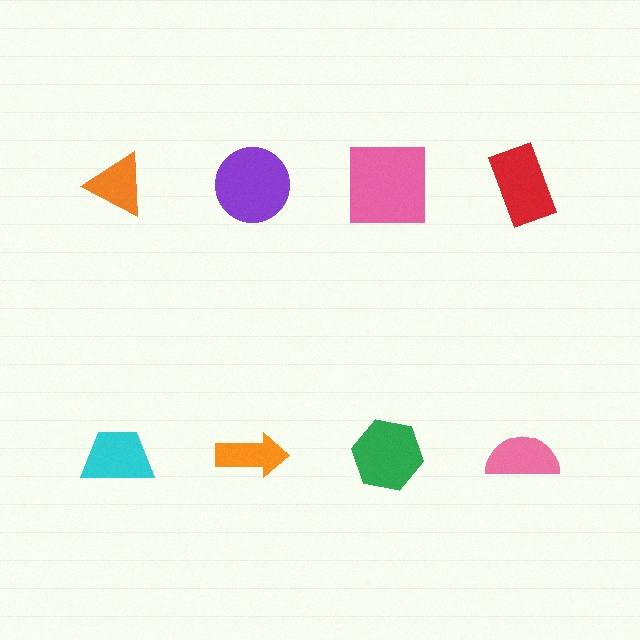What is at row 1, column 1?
An orange triangle.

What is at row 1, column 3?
A pink square.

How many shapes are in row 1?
4 shapes.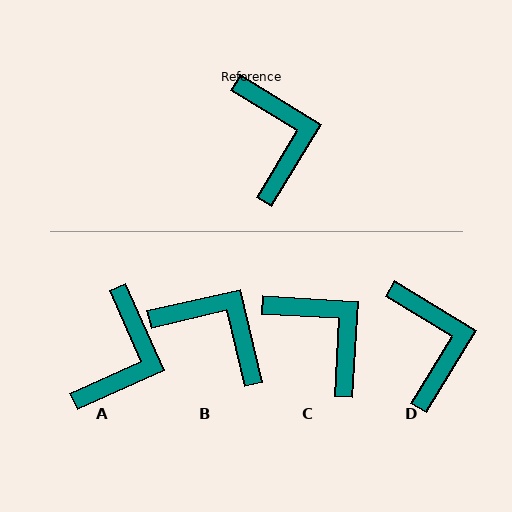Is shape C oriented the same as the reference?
No, it is off by about 28 degrees.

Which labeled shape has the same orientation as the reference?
D.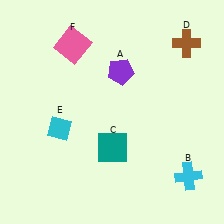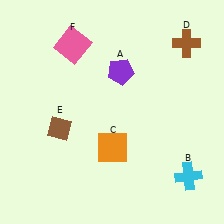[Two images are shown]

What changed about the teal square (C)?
In Image 1, C is teal. In Image 2, it changed to orange.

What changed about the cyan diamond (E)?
In Image 1, E is cyan. In Image 2, it changed to brown.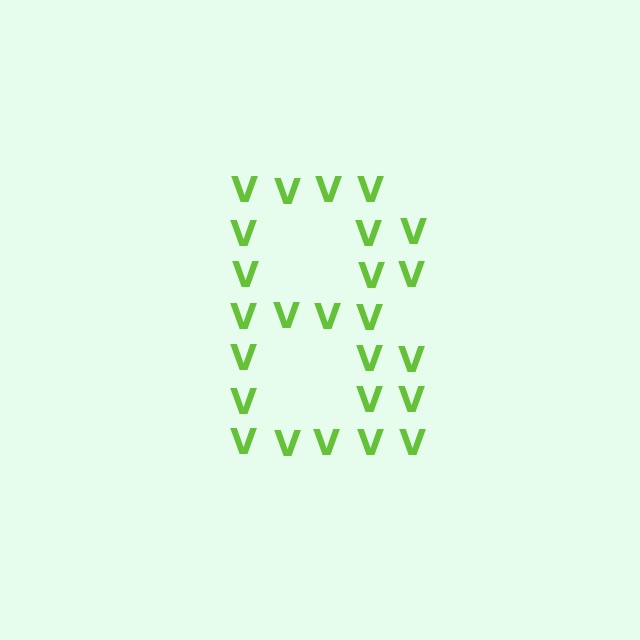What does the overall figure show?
The overall figure shows the letter B.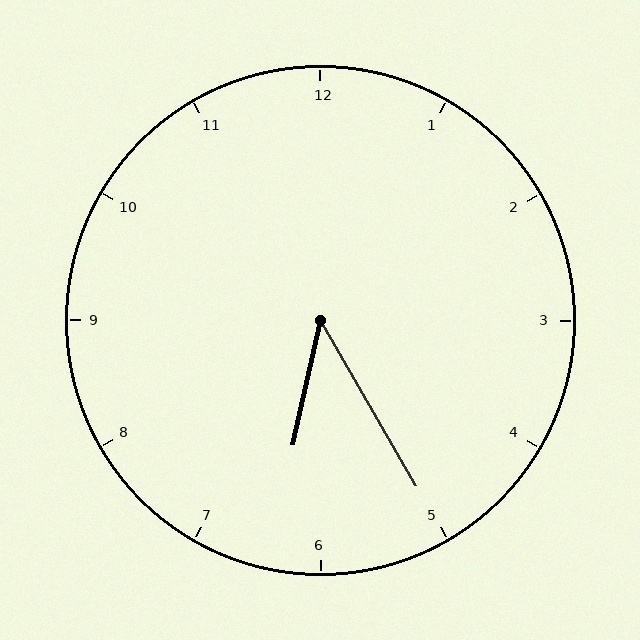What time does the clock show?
6:25.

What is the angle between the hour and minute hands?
Approximately 42 degrees.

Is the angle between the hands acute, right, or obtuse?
It is acute.